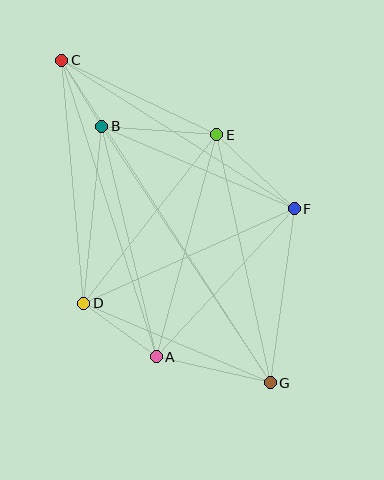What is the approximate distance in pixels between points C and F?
The distance between C and F is approximately 276 pixels.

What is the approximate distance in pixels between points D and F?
The distance between D and F is approximately 231 pixels.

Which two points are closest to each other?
Points B and C are closest to each other.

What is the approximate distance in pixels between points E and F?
The distance between E and F is approximately 108 pixels.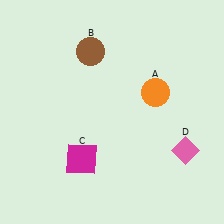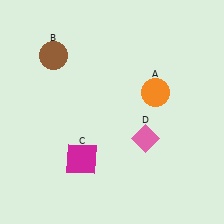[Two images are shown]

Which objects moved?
The objects that moved are: the brown circle (B), the pink diamond (D).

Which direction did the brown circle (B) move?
The brown circle (B) moved left.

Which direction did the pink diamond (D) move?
The pink diamond (D) moved left.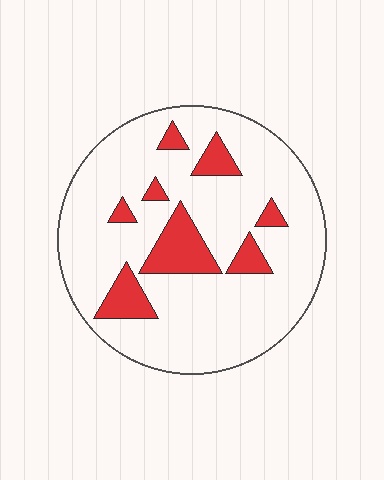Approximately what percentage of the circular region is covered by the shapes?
Approximately 15%.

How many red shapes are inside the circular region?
8.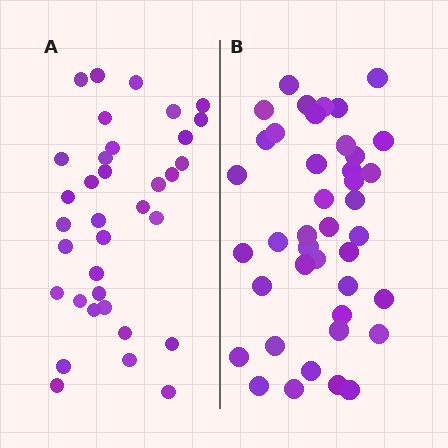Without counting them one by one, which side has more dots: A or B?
Region B (the right region) has more dots.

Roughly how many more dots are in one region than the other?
Region B has about 6 more dots than region A.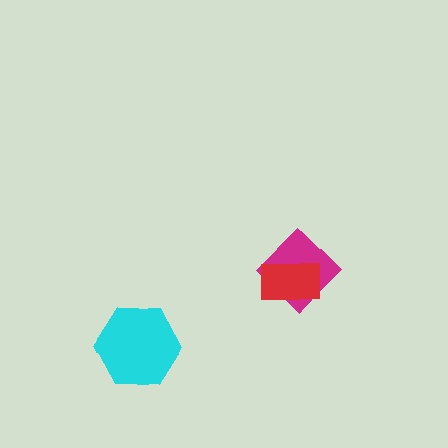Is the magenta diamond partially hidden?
Yes, it is partially covered by another shape.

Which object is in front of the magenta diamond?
The red rectangle is in front of the magenta diamond.